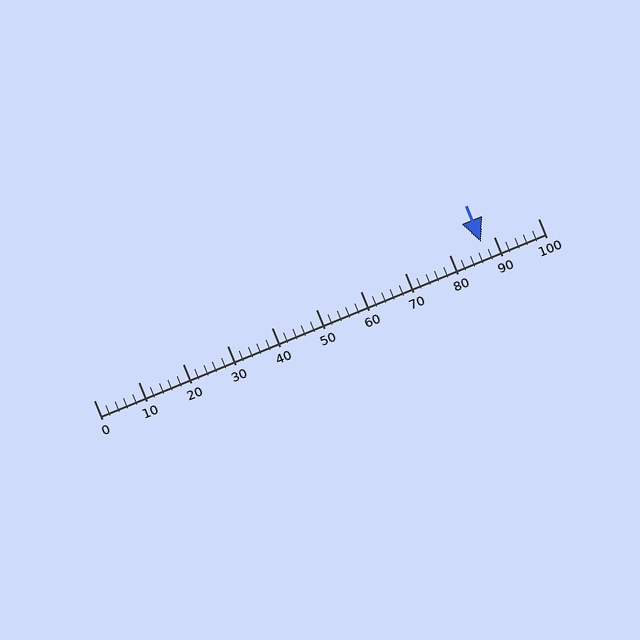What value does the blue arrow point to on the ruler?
The blue arrow points to approximately 87.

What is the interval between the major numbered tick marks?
The major tick marks are spaced 10 units apart.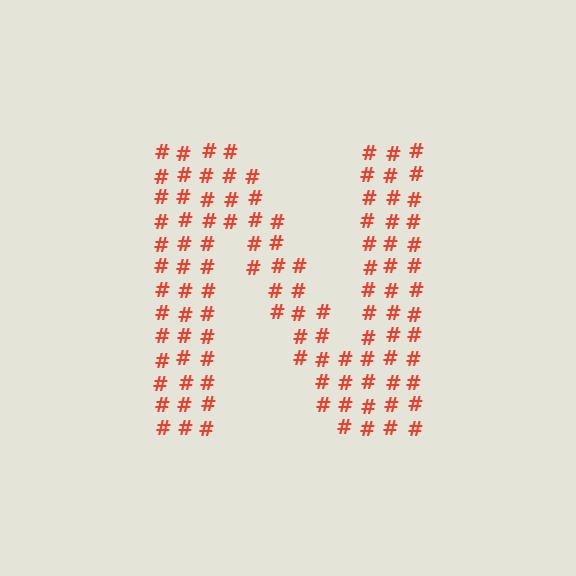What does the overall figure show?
The overall figure shows the letter N.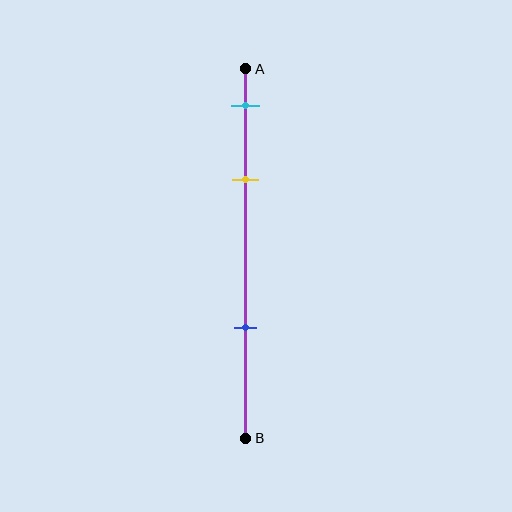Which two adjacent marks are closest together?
The cyan and yellow marks are the closest adjacent pair.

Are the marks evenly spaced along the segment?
No, the marks are not evenly spaced.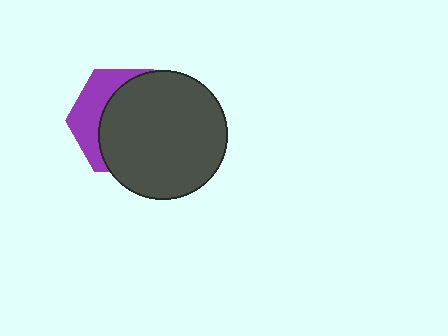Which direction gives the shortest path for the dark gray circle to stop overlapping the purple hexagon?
Moving right gives the shortest separation.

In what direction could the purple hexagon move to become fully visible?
The purple hexagon could move left. That would shift it out from behind the dark gray circle entirely.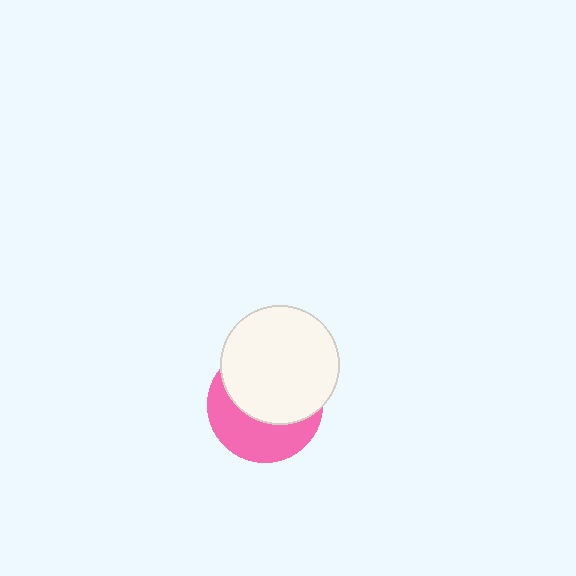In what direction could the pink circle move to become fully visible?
The pink circle could move down. That would shift it out from behind the white circle entirely.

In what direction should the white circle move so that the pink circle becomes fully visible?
The white circle should move up. That is the shortest direction to clear the overlap and leave the pink circle fully visible.